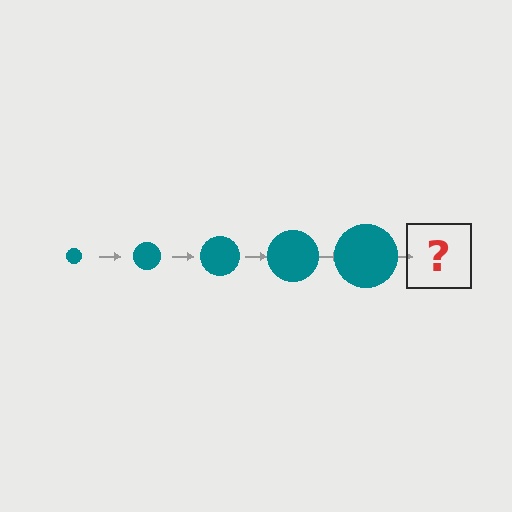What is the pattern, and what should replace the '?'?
The pattern is that the circle gets progressively larger each step. The '?' should be a teal circle, larger than the previous one.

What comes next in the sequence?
The next element should be a teal circle, larger than the previous one.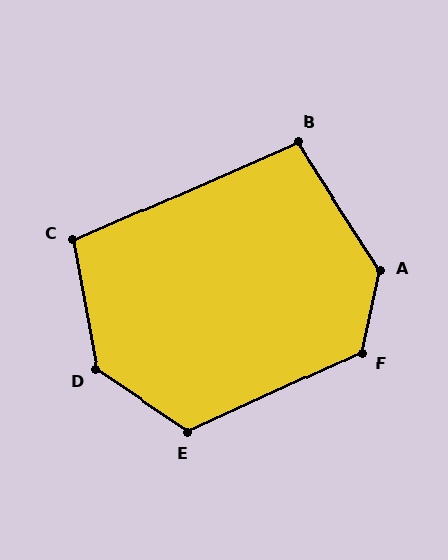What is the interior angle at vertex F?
Approximately 127 degrees (obtuse).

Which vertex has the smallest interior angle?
B, at approximately 99 degrees.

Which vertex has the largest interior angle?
A, at approximately 135 degrees.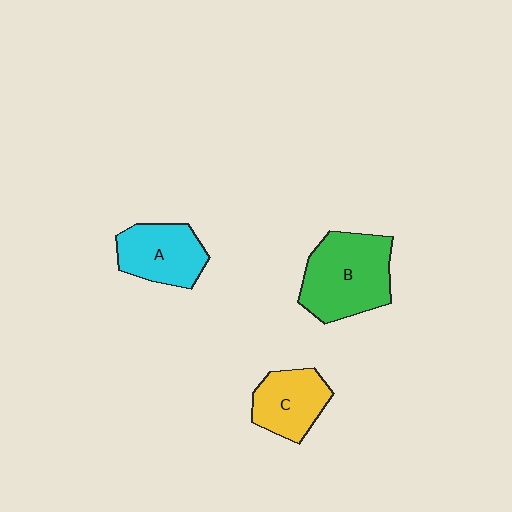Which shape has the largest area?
Shape B (green).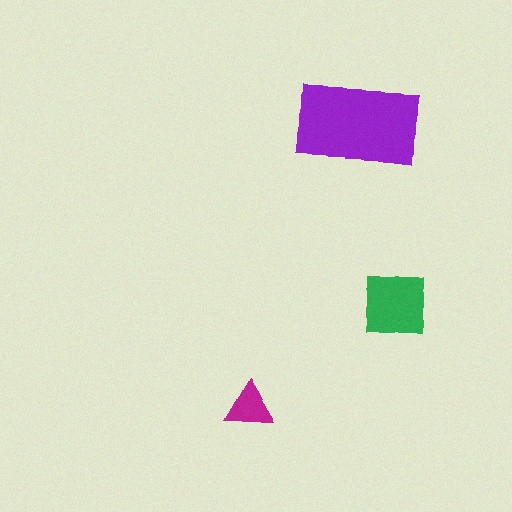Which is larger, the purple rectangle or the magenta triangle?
The purple rectangle.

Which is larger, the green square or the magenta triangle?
The green square.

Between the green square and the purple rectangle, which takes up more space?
The purple rectangle.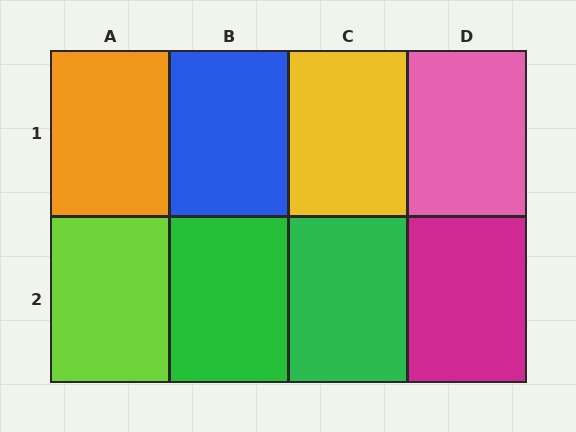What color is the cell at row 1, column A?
Orange.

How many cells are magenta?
1 cell is magenta.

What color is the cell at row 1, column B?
Blue.